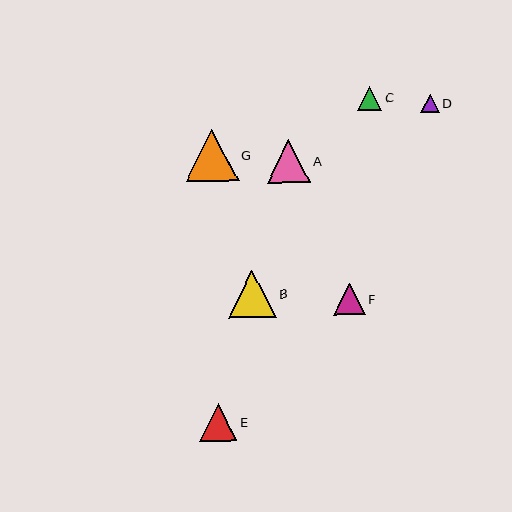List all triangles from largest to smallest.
From largest to smallest: G, B, A, E, F, C, D.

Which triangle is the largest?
Triangle G is the largest with a size of approximately 52 pixels.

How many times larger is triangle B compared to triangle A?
Triangle B is approximately 1.1 times the size of triangle A.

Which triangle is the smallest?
Triangle D is the smallest with a size of approximately 19 pixels.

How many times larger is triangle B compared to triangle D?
Triangle B is approximately 2.6 times the size of triangle D.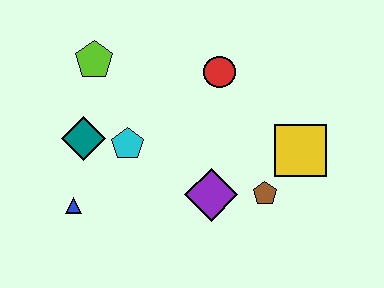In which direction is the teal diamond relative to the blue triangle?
The teal diamond is above the blue triangle.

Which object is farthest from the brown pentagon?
The lime pentagon is farthest from the brown pentagon.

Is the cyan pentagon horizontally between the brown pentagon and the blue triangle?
Yes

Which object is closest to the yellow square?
The brown pentagon is closest to the yellow square.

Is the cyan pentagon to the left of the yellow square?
Yes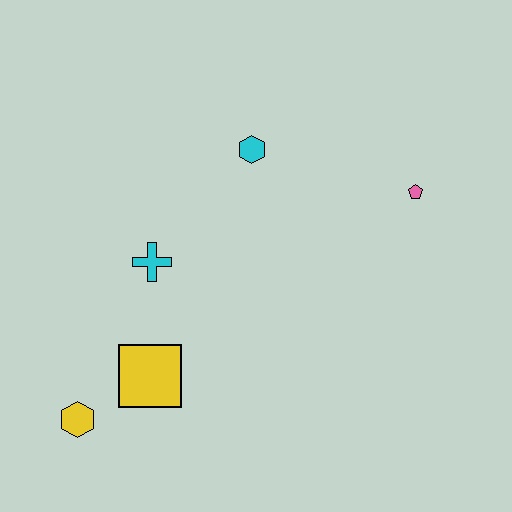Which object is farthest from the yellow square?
The pink pentagon is farthest from the yellow square.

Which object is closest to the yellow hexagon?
The yellow square is closest to the yellow hexagon.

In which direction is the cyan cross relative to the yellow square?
The cyan cross is above the yellow square.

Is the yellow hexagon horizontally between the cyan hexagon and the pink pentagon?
No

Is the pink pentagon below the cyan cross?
No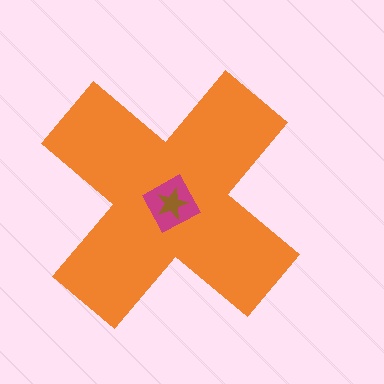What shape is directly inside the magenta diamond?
The brown star.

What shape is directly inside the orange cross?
The magenta diamond.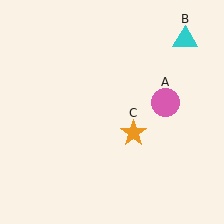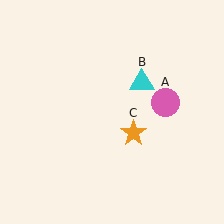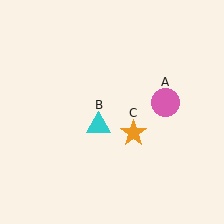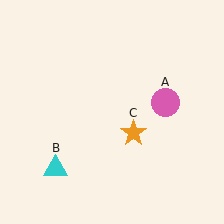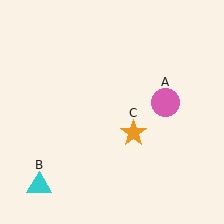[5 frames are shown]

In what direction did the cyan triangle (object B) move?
The cyan triangle (object B) moved down and to the left.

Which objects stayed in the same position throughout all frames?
Pink circle (object A) and orange star (object C) remained stationary.